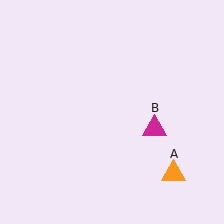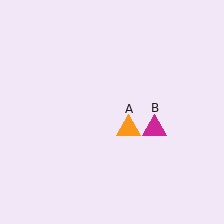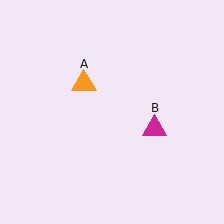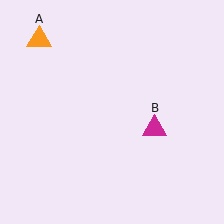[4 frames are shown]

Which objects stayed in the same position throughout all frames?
Magenta triangle (object B) remained stationary.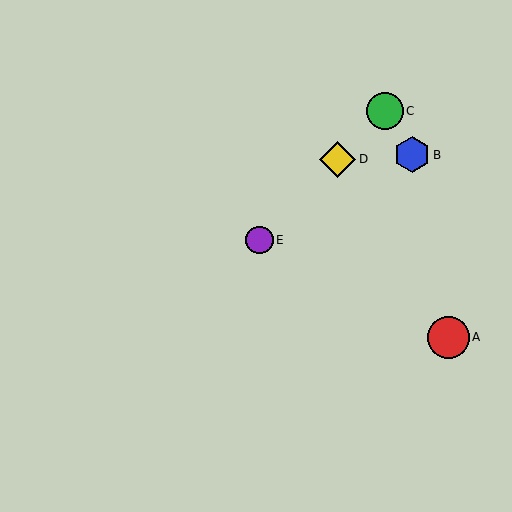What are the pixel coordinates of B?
Object B is at (412, 155).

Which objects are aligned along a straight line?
Objects C, D, E are aligned along a straight line.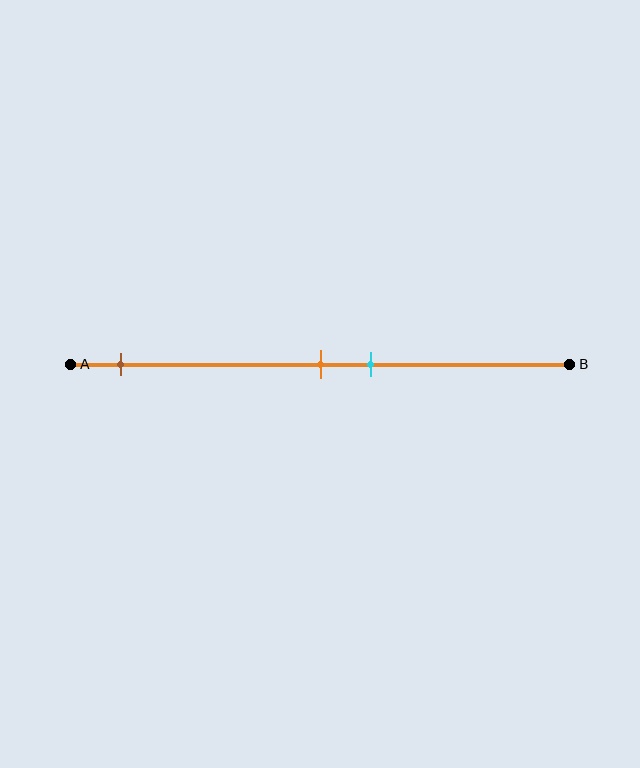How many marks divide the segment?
There are 3 marks dividing the segment.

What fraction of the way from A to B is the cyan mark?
The cyan mark is approximately 60% (0.6) of the way from A to B.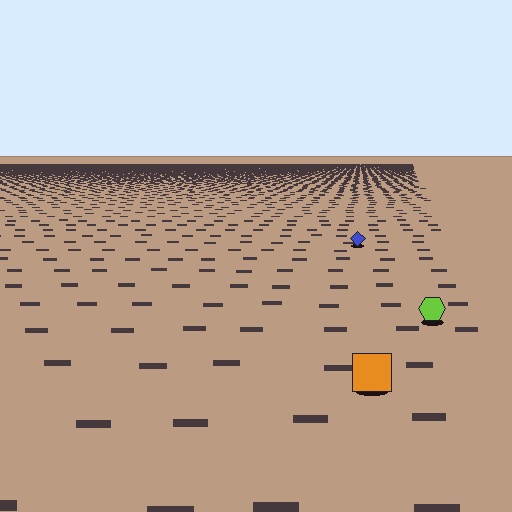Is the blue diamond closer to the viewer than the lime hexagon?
No. The lime hexagon is closer — you can tell from the texture gradient: the ground texture is coarser near it.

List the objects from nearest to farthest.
From nearest to farthest: the orange square, the lime hexagon, the blue diamond.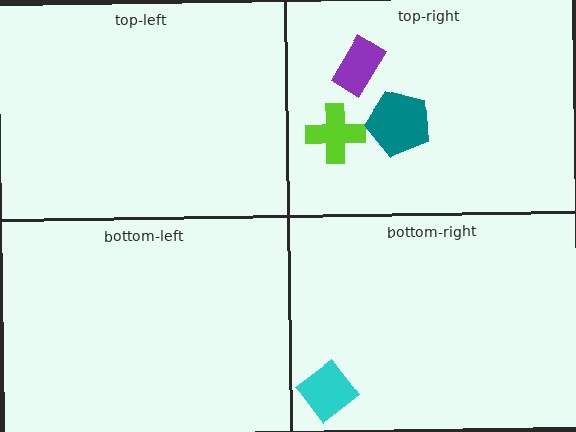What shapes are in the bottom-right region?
The cyan diamond.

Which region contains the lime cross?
The top-right region.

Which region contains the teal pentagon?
The top-right region.